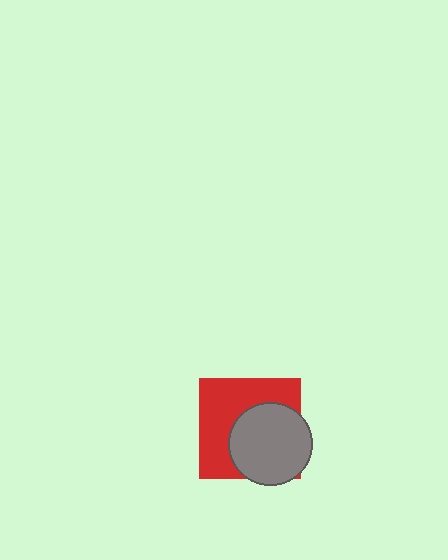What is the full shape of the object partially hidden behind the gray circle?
The partially hidden object is a red square.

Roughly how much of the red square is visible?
About half of it is visible (roughly 52%).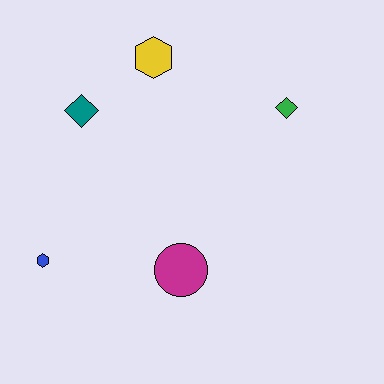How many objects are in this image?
There are 5 objects.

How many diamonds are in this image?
There are 2 diamonds.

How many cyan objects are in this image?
There are no cyan objects.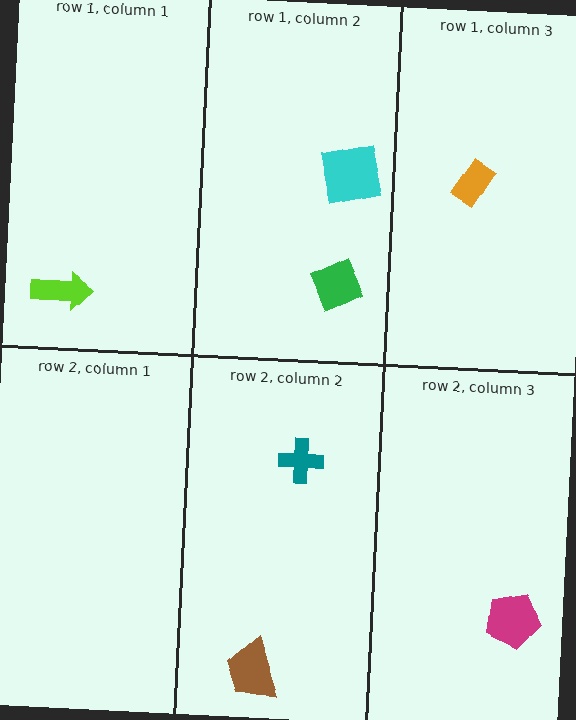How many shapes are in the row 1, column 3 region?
1.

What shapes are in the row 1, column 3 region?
The orange rectangle.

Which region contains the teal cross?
The row 2, column 2 region.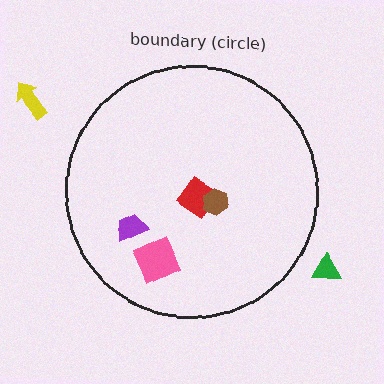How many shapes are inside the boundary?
4 inside, 2 outside.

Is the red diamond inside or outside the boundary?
Inside.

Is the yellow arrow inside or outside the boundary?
Outside.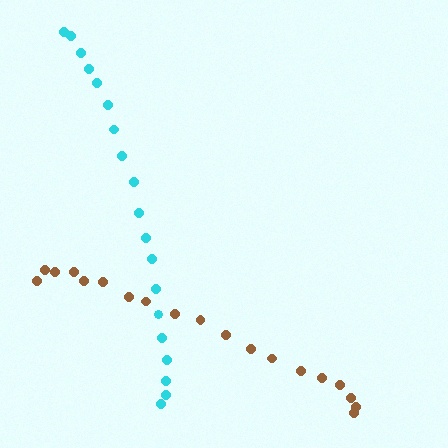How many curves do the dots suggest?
There are 2 distinct paths.